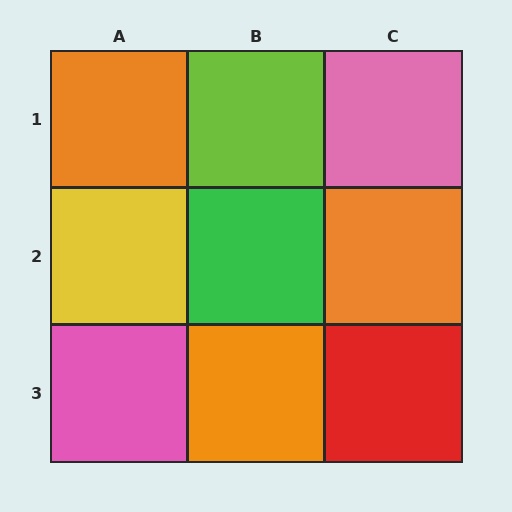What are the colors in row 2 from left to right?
Yellow, green, orange.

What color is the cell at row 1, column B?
Lime.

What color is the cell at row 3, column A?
Pink.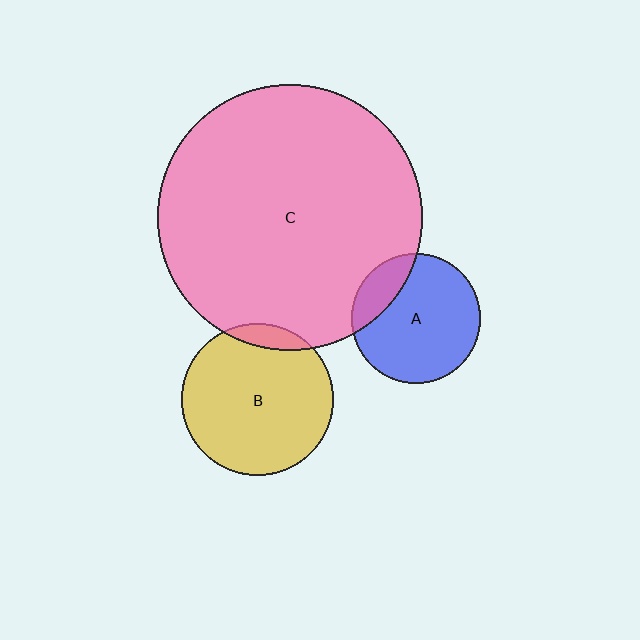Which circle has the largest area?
Circle C (pink).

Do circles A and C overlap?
Yes.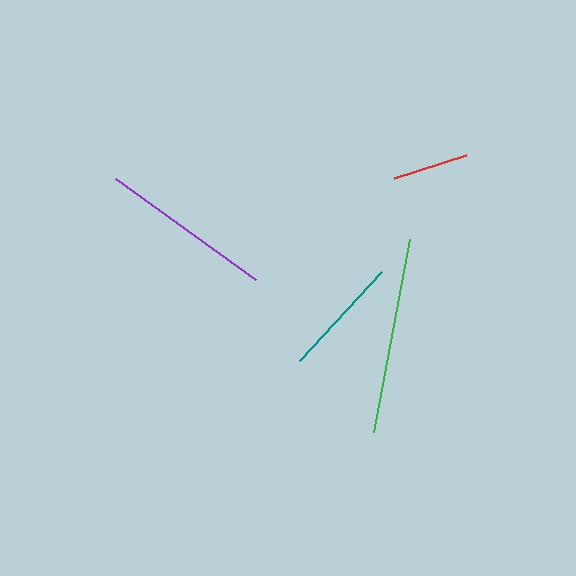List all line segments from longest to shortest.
From longest to shortest: green, purple, teal, red.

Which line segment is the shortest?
The red line is the shortest at approximately 76 pixels.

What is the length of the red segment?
The red segment is approximately 76 pixels long.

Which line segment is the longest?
The green line is the longest at approximately 197 pixels.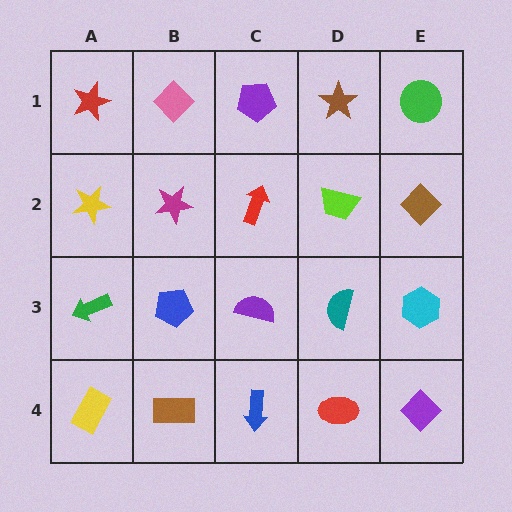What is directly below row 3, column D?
A red ellipse.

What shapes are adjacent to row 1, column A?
A yellow star (row 2, column A), a pink diamond (row 1, column B).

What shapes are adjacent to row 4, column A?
A green arrow (row 3, column A), a brown rectangle (row 4, column B).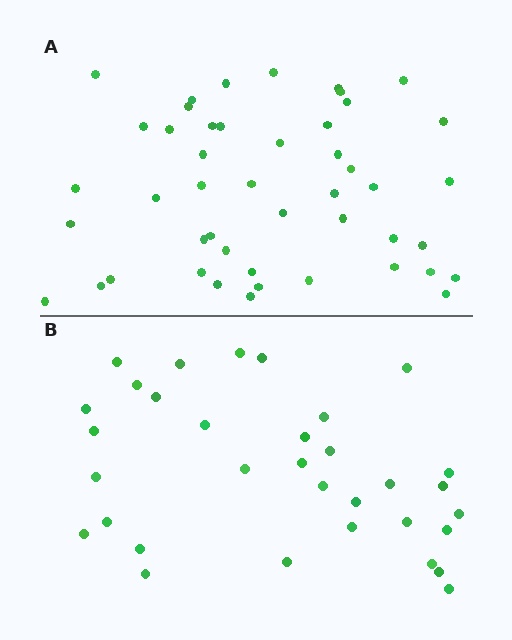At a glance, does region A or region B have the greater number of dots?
Region A (the top region) has more dots.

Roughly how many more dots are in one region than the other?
Region A has approximately 15 more dots than region B.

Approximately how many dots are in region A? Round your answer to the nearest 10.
About 50 dots. (The exact count is 47, which rounds to 50.)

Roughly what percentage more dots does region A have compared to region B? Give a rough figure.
About 40% more.